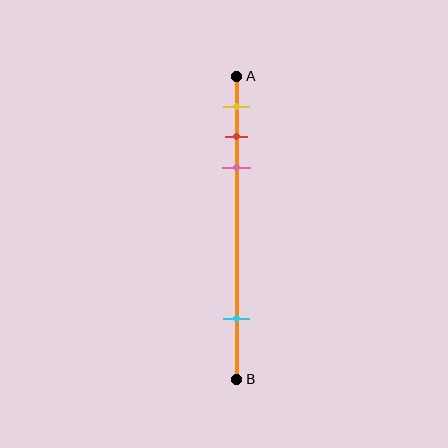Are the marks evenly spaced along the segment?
No, the marks are not evenly spaced.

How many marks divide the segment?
There are 4 marks dividing the segment.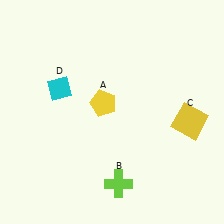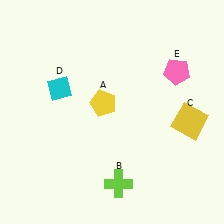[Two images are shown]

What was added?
A pink pentagon (E) was added in Image 2.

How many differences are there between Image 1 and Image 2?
There is 1 difference between the two images.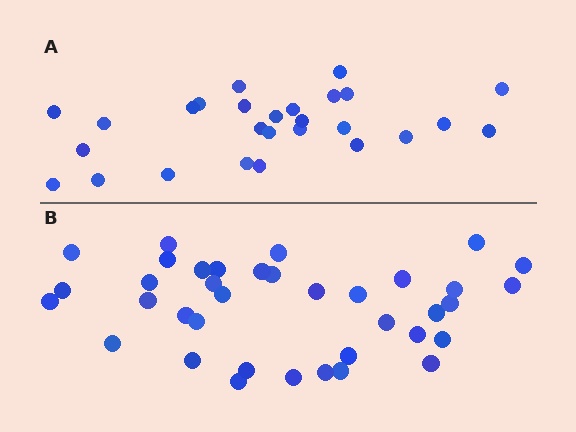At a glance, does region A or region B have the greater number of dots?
Region B (the bottom region) has more dots.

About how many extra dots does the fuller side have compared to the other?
Region B has roughly 10 or so more dots than region A.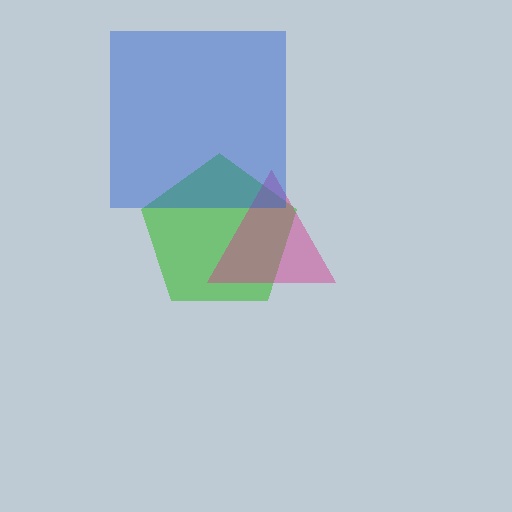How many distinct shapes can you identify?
There are 3 distinct shapes: a green pentagon, a magenta triangle, a blue square.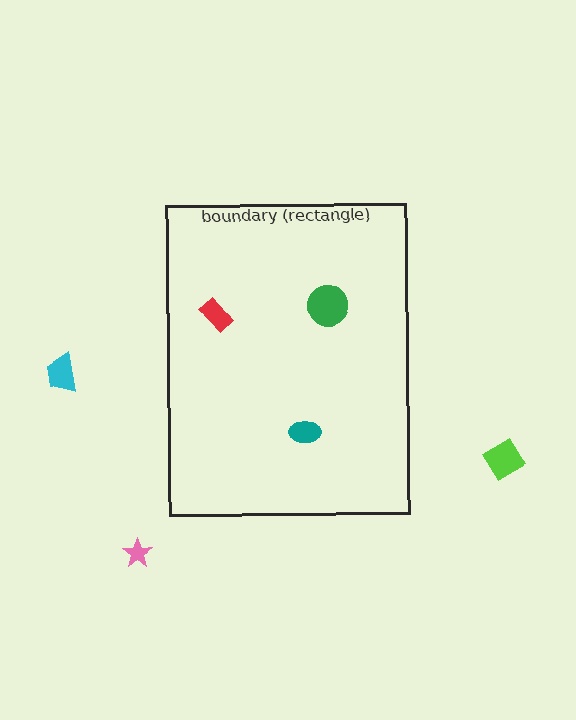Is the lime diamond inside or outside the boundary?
Outside.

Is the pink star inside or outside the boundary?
Outside.